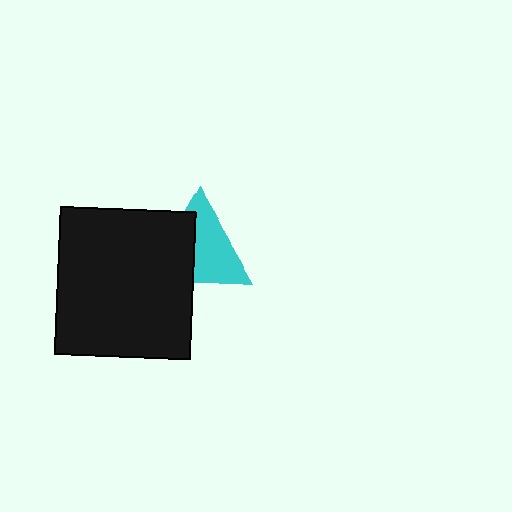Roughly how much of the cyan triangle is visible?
About half of it is visible (roughly 56%).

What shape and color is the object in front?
The object in front is a black rectangle.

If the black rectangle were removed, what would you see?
You would see the complete cyan triangle.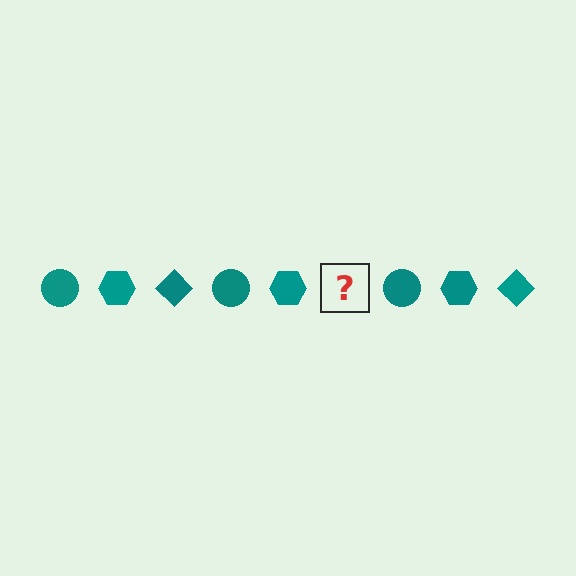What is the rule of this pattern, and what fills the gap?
The rule is that the pattern cycles through circle, hexagon, diamond shapes in teal. The gap should be filled with a teal diamond.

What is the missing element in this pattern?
The missing element is a teal diamond.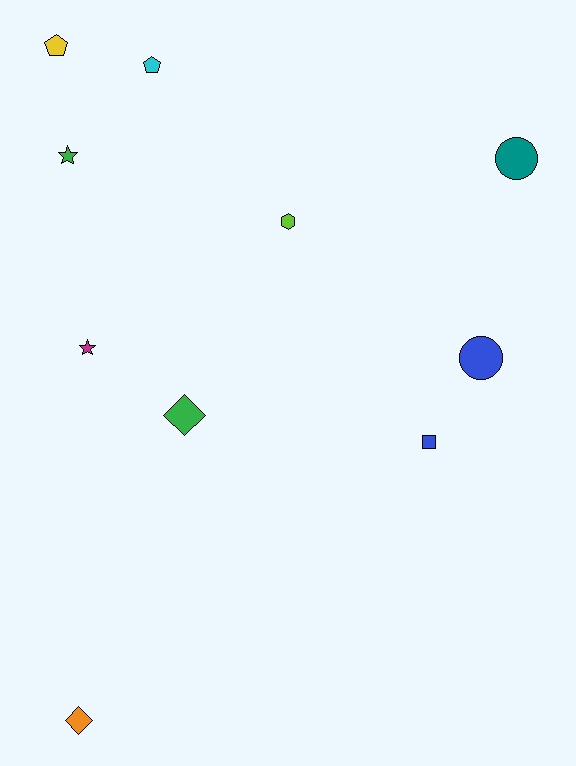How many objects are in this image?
There are 10 objects.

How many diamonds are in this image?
There are 2 diamonds.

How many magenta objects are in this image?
There is 1 magenta object.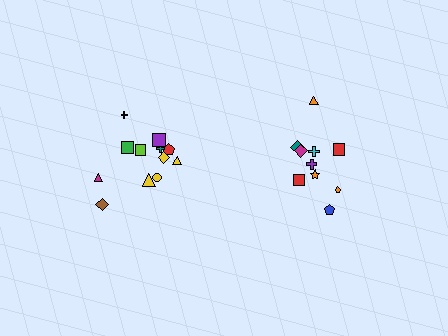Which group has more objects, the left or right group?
The left group.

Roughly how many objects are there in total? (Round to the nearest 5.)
Roughly 20 objects in total.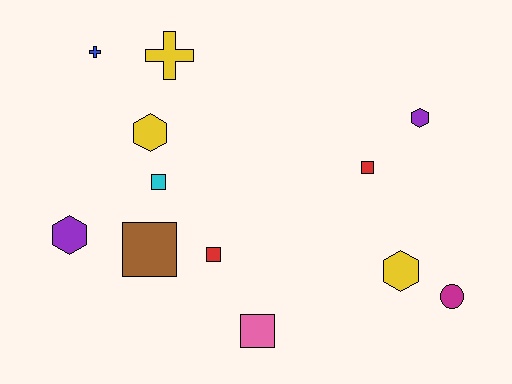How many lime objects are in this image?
There are no lime objects.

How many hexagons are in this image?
There are 4 hexagons.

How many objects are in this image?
There are 12 objects.